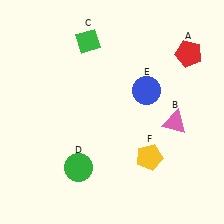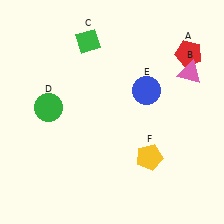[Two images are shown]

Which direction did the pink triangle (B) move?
The pink triangle (B) moved up.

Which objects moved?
The objects that moved are: the pink triangle (B), the green circle (D).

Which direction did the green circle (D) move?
The green circle (D) moved up.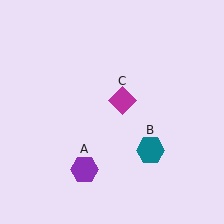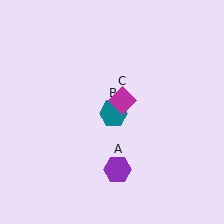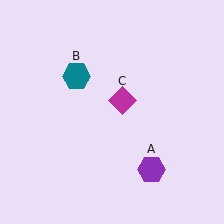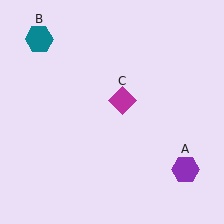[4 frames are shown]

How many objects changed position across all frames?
2 objects changed position: purple hexagon (object A), teal hexagon (object B).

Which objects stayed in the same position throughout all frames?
Magenta diamond (object C) remained stationary.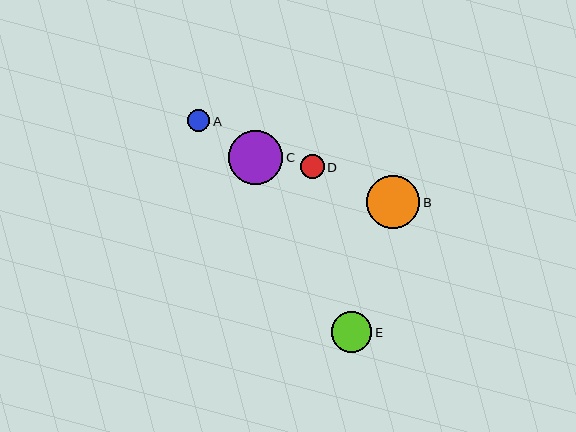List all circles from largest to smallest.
From largest to smallest: C, B, E, D, A.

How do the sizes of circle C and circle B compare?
Circle C and circle B are approximately the same size.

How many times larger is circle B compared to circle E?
Circle B is approximately 1.3 times the size of circle E.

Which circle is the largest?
Circle C is the largest with a size of approximately 54 pixels.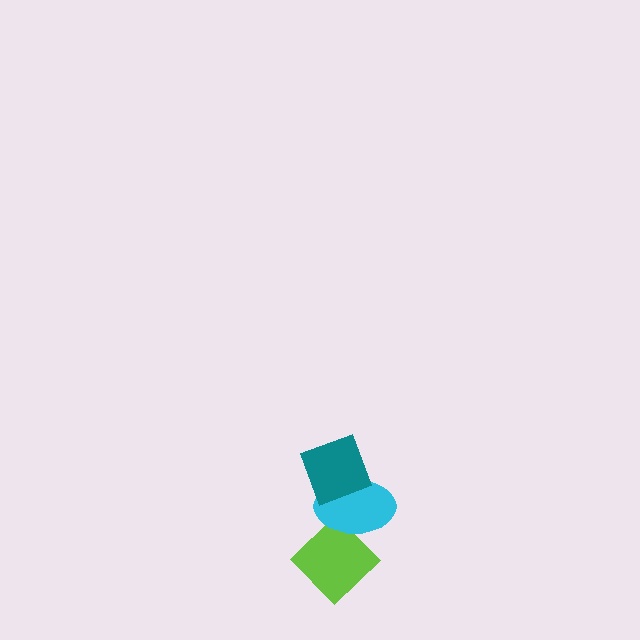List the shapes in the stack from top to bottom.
From top to bottom: the teal diamond, the cyan ellipse, the lime diamond.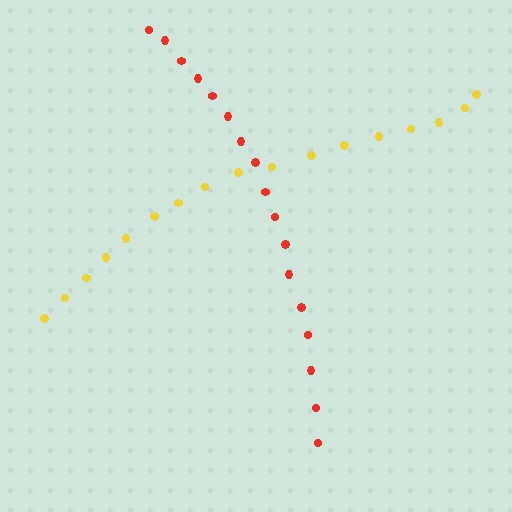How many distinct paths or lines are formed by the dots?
There are 2 distinct paths.